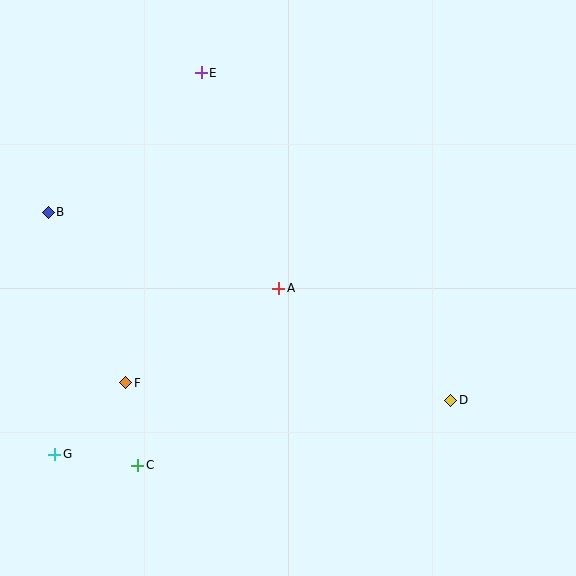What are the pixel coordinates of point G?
Point G is at (55, 454).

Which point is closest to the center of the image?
Point A at (279, 288) is closest to the center.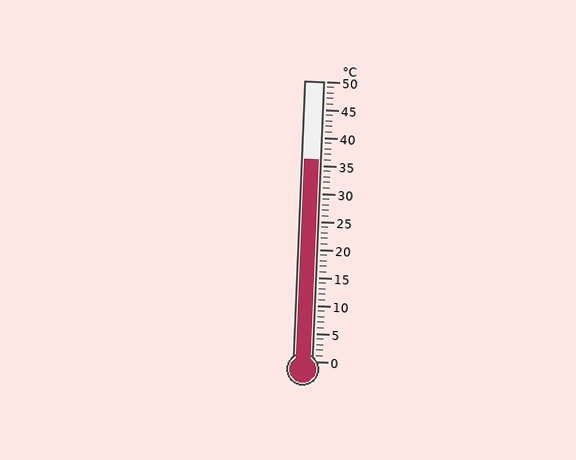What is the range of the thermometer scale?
The thermometer scale ranges from 0°C to 50°C.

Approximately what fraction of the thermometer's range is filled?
The thermometer is filled to approximately 70% of its range.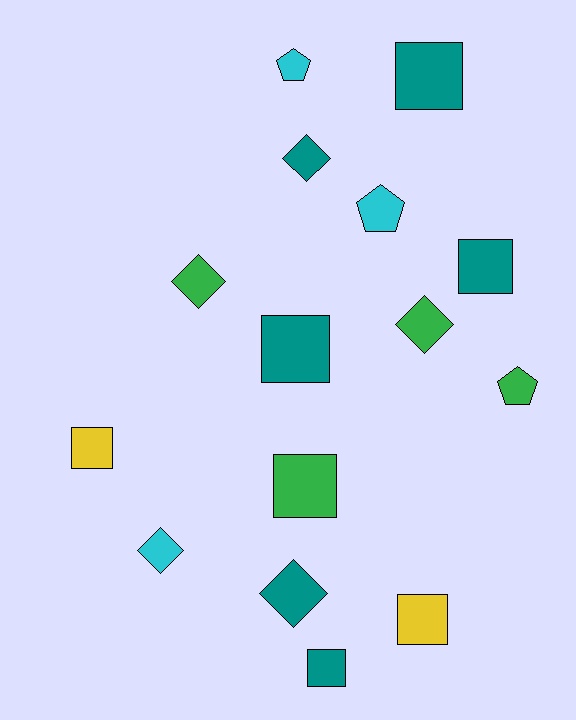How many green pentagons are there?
There is 1 green pentagon.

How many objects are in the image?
There are 15 objects.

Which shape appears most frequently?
Square, with 7 objects.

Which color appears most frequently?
Teal, with 6 objects.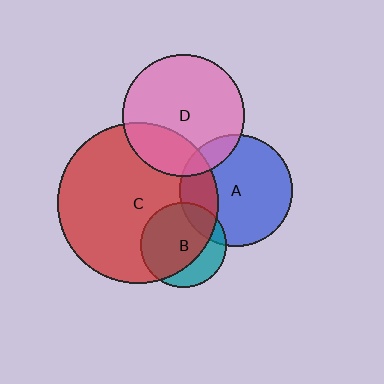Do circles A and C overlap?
Yes.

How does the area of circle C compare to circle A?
Approximately 2.1 times.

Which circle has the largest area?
Circle C (red).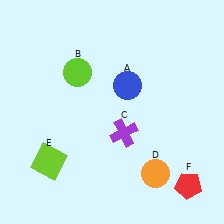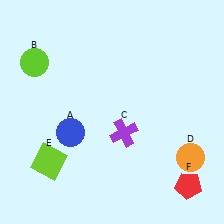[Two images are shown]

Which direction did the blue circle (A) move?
The blue circle (A) moved left.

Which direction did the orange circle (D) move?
The orange circle (D) moved right.